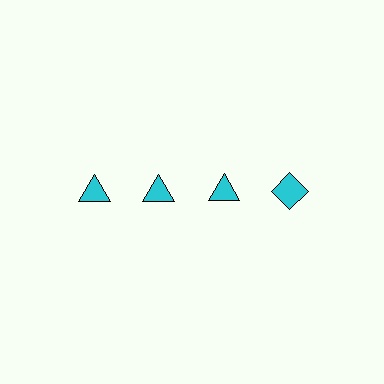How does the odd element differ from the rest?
It has a different shape: diamond instead of triangle.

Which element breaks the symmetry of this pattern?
The cyan diamond in the top row, second from right column breaks the symmetry. All other shapes are cyan triangles.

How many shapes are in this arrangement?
There are 4 shapes arranged in a grid pattern.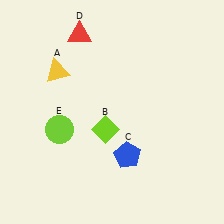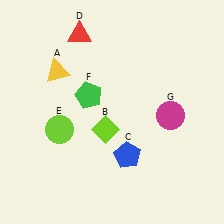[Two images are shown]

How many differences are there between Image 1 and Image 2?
There are 2 differences between the two images.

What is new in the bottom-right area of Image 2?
A magenta circle (G) was added in the bottom-right area of Image 2.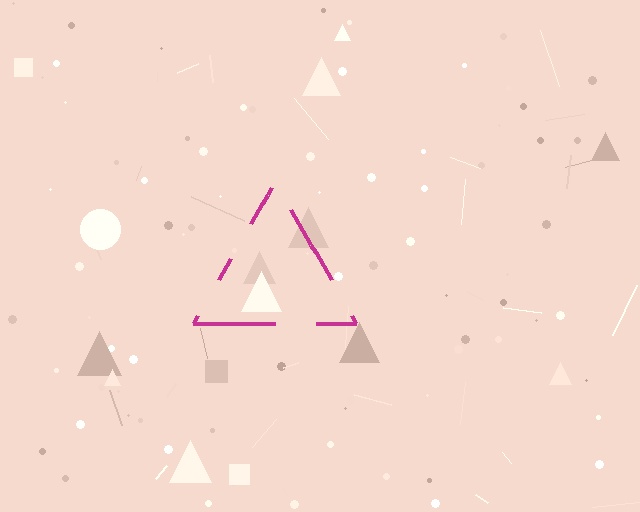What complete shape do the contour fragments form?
The contour fragments form a triangle.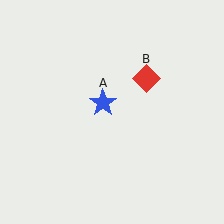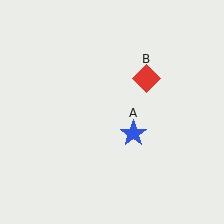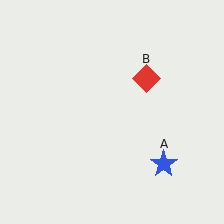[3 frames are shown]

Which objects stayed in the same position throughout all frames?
Red diamond (object B) remained stationary.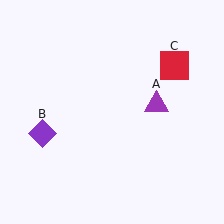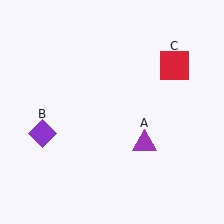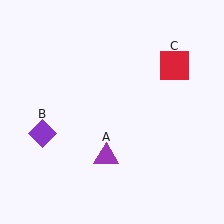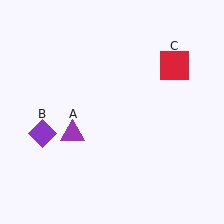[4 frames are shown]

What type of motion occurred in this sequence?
The purple triangle (object A) rotated clockwise around the center of the scene.